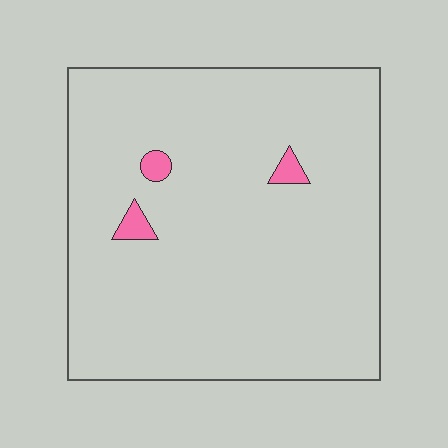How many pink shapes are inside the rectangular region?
3.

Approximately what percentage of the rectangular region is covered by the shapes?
Approximately 5%.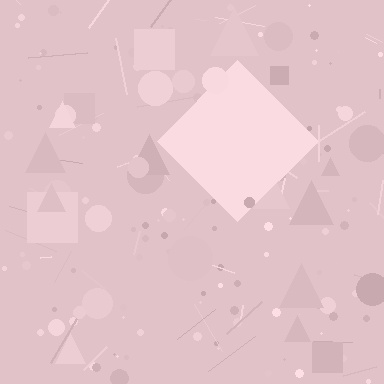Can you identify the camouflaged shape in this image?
The camouflaged shape is a diamond.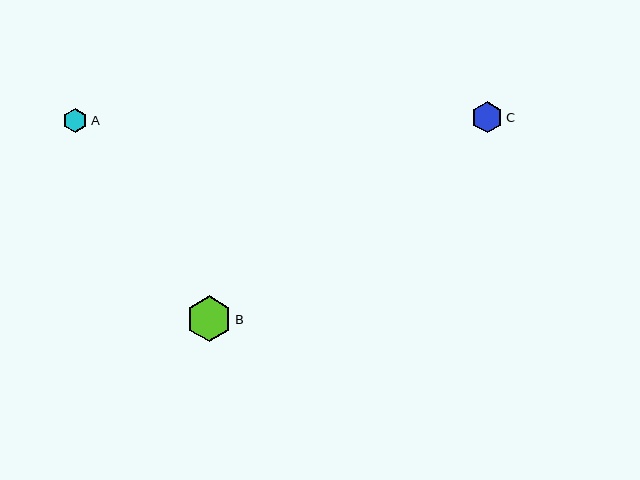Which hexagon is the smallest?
Hexagon A is the smallest with a size of approximately 25 pixels.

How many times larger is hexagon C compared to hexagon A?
Hexagon C is approximately 1.3 times the size of hexagon A.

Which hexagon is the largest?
Hexagon B is the largest with a size of approximately 46 pixels.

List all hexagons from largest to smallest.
From largest to smallest: B, C, A.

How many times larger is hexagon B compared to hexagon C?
Hexagon B is approximately 1.5 times the size of hexagon C.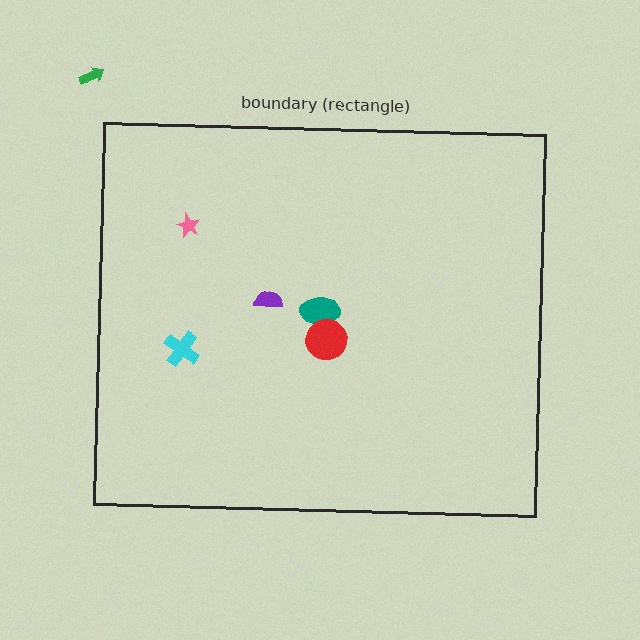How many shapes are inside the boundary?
5 inside, 1 outside.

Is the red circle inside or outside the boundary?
Inside.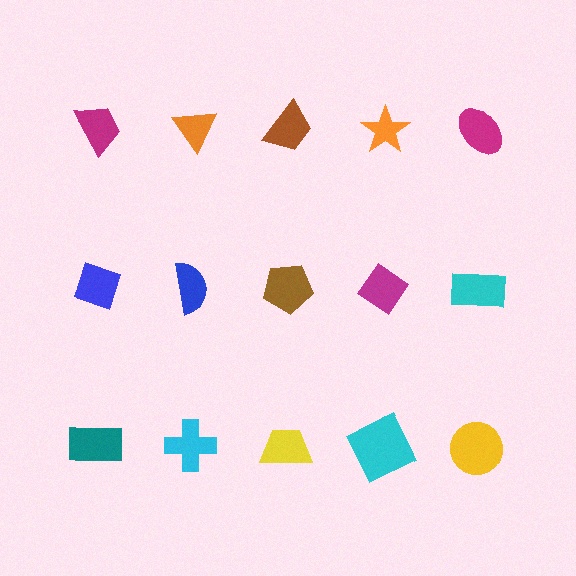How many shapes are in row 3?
5 shapes.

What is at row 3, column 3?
A yellow trapezoid.